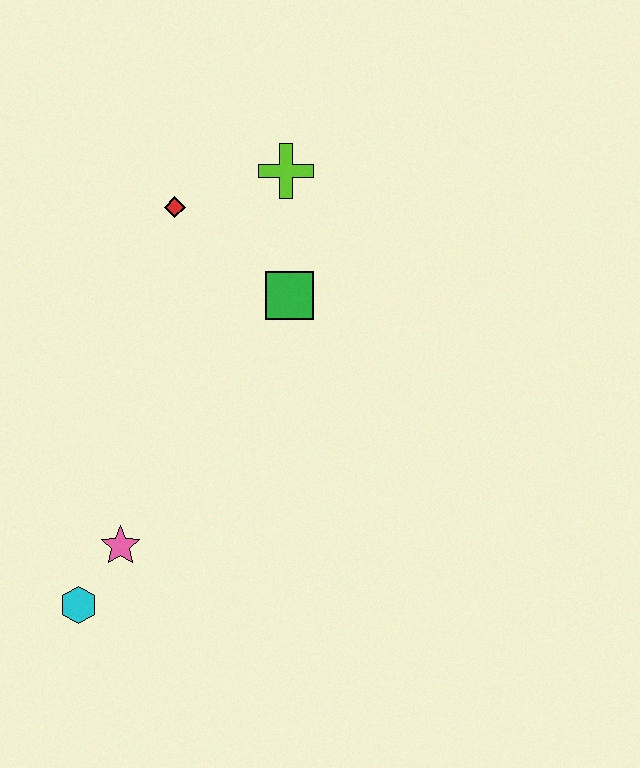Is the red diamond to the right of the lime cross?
No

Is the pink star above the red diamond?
No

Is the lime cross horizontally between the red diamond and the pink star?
No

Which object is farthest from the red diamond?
The cyan hexagon is farthest from the red diamond.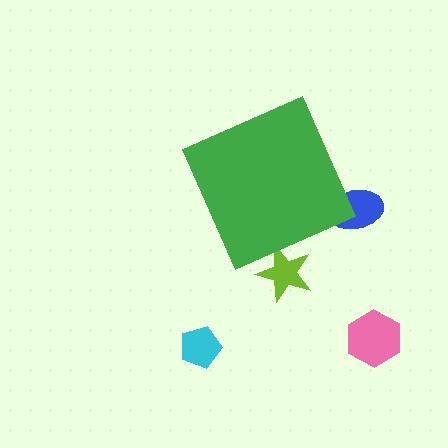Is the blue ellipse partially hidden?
Yes, the blue ellipse is partially hidden behind the green diamond.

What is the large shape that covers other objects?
A green diamond.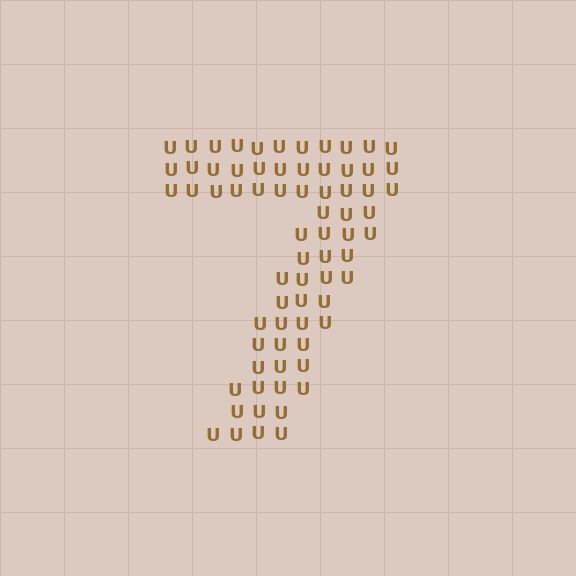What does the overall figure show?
The overall figure shows the digit 7.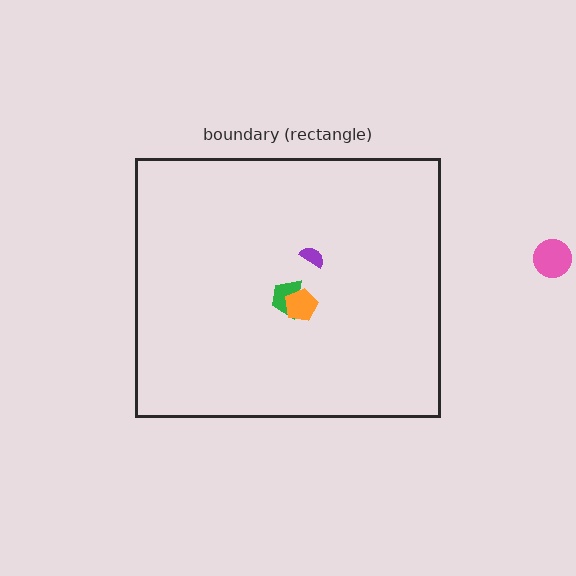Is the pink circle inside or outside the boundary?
Outside.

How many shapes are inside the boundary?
3 inside, 1 outside.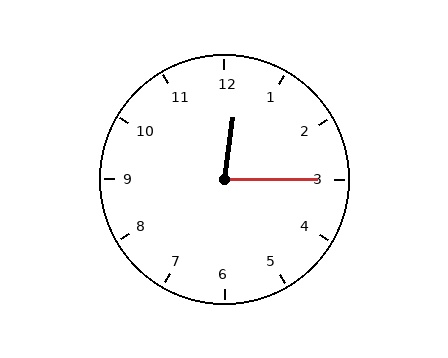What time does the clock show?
12:15.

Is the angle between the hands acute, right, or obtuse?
It is acute.